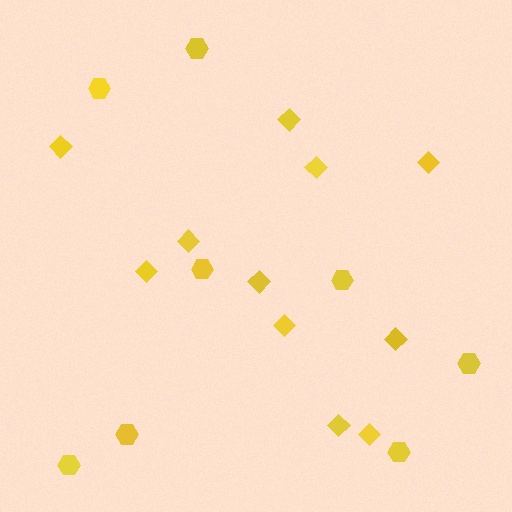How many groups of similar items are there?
There are 2 groups: one group of diamonds (11) and one group of hexagons (8).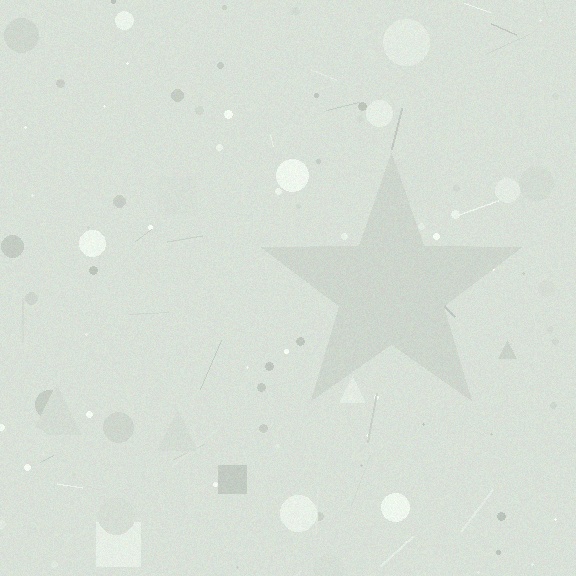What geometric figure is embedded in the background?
A star is embedded in the background.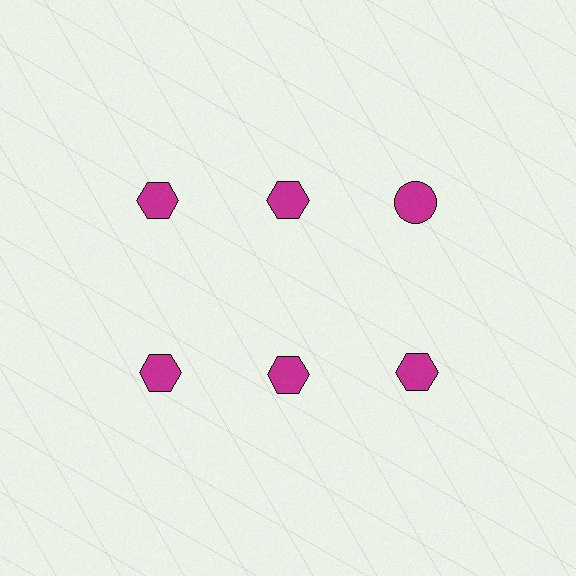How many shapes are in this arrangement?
There are 6 shapes arranged in a grid pattern.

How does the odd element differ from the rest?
It has a different shape: circle instead of hexagon.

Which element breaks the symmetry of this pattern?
The magenta circle in the top row, center column breaks the symmetry. All other shapes are magenta hexagons.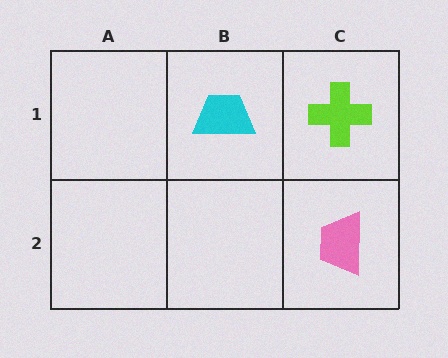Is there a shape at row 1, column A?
No, that cell is empty.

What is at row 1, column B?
A cyan trapezoid.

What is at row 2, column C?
A pink trapezoid.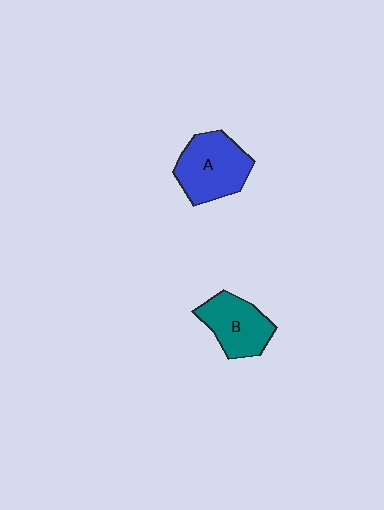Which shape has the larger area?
Shape A (blue).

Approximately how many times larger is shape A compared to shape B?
Approximately 1.2 times.